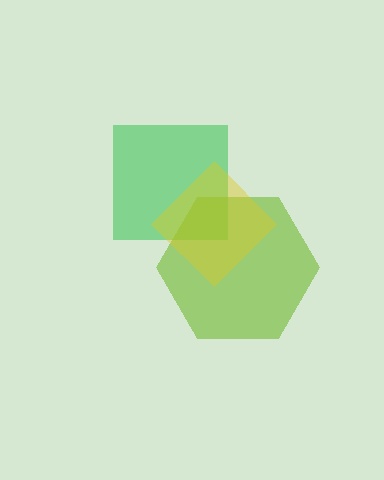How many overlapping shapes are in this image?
There are 3 overlapping shapes in the image.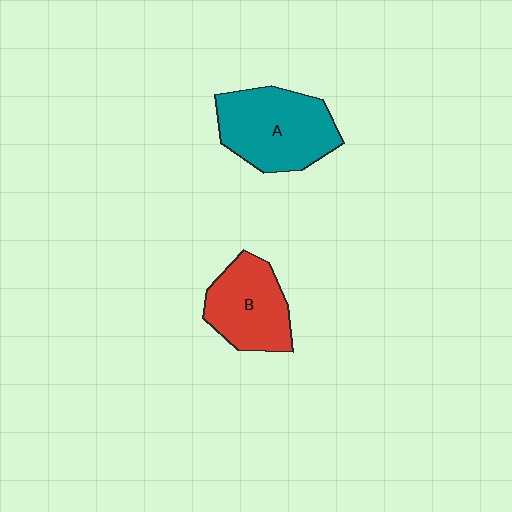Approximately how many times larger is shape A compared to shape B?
Approximately 1.3 times.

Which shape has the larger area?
Shape A (teal).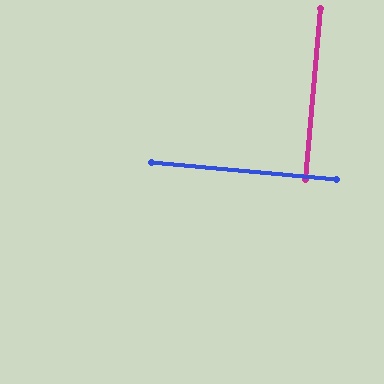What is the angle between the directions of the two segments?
Approximately 90 degrees.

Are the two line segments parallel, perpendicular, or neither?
Perpendicular — they meet at approximately 90°.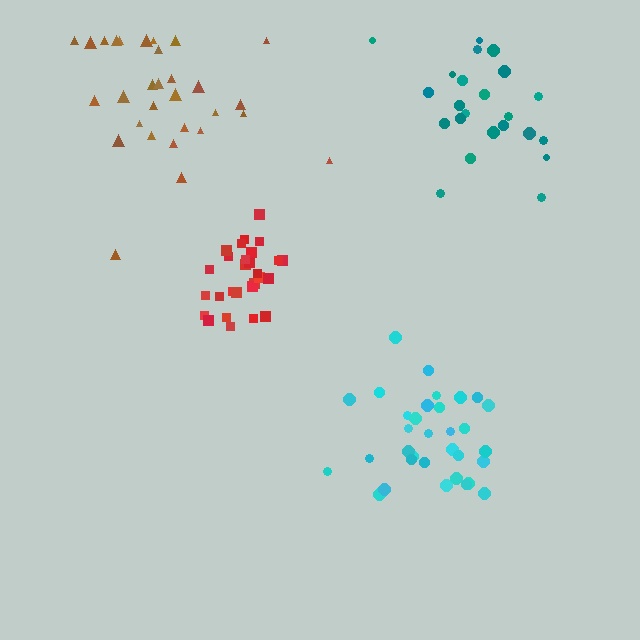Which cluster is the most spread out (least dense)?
Teal.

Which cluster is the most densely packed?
Red.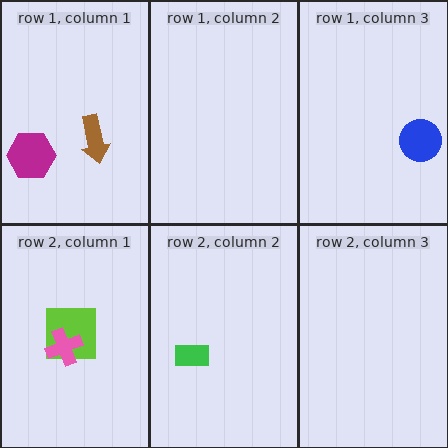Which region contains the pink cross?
The row 2, column 1 region.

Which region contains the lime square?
The row 2, column 1 region.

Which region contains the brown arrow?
The row 1, column 1 region.